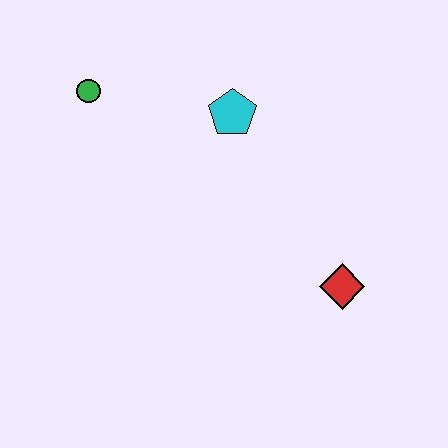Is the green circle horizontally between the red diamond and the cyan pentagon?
No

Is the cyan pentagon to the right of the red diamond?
No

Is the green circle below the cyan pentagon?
No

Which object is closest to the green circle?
The cyan pentagon is closest to the green circle.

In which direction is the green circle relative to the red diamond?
The green circle is to the left of the red diamond.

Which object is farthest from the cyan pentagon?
The red diamond is farthest from the cyan pentagon.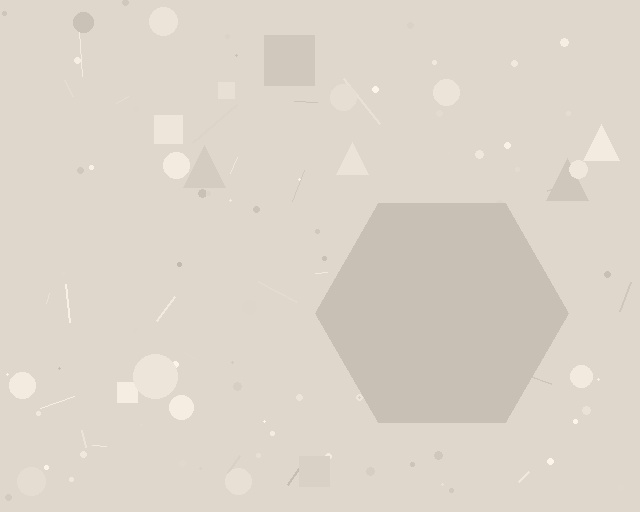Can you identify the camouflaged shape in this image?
The camouflaged shape is a hexagon.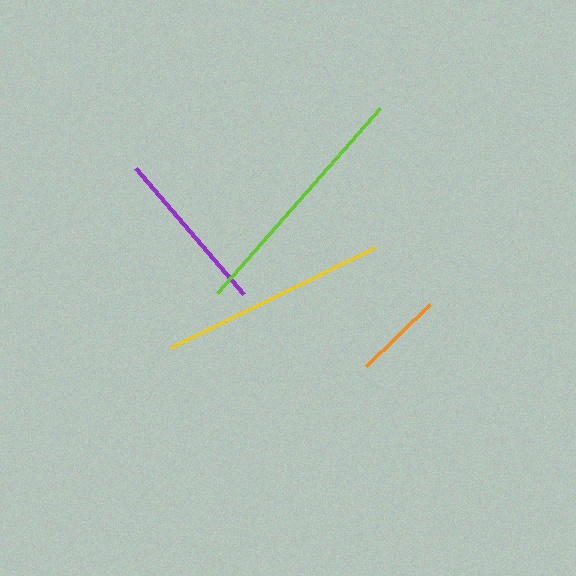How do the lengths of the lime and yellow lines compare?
The lime and yellow lines are approximately the same length.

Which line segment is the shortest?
The orange line is the shortest at approximately 89 pixels.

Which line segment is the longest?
The lime line is the longest at approximately 246 pixels.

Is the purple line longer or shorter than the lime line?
The lime line is longer than the purple line.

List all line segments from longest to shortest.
From longest to shortest: lime, yellow, purple, orange.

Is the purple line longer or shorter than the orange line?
The purple line is longer than the orange line.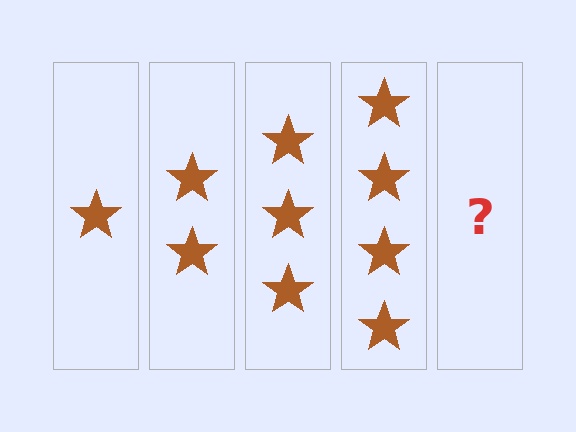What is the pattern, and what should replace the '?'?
The pattern is that each step adds one more star. The '?' should be 5 stars.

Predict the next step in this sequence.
The next step is 5 stars.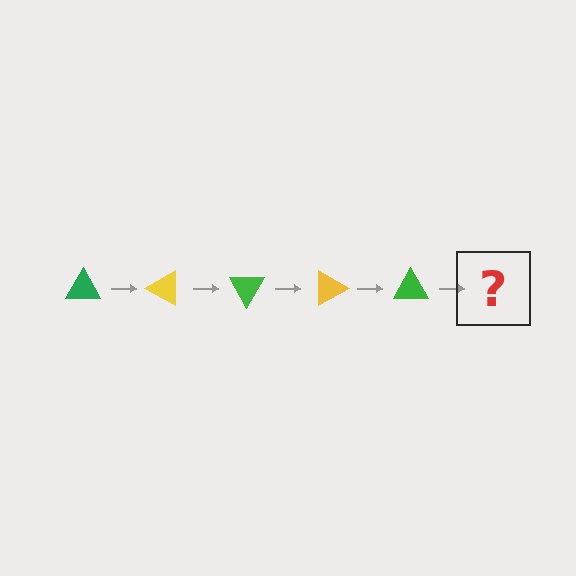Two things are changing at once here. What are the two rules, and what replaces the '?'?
The two rules are that it rotates 30 degrees each step and the color cycles through green and yellow. The '?' should be a yellow triangle, rotated 150 degrees from the start.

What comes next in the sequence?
The next element should be a yellow triangle, rotated 150 degrees from the start.